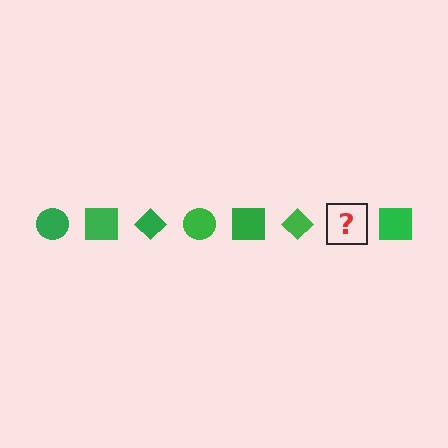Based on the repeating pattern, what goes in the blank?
The blank should be a green circle.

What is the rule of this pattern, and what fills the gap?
The rule is that the pattern cycles through circle, square, diamond shapes in green. The gap should be filled with a green circle.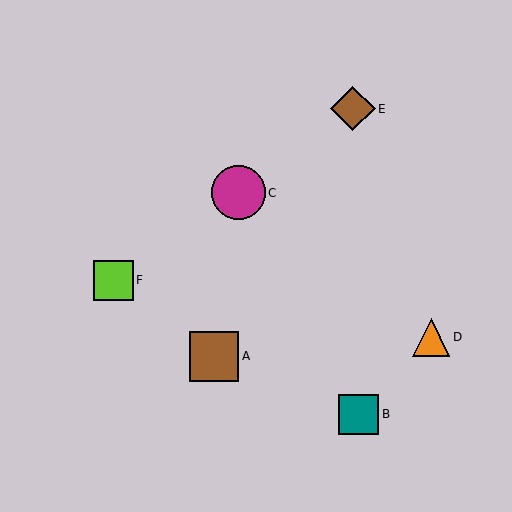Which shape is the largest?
The magenta circle (labeled C) is the largest.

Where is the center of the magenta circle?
The center of the magenta circle is at (238, 193).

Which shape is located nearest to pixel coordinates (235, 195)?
The magenta circle (labeled C) at (238, 193) is nearest to that location.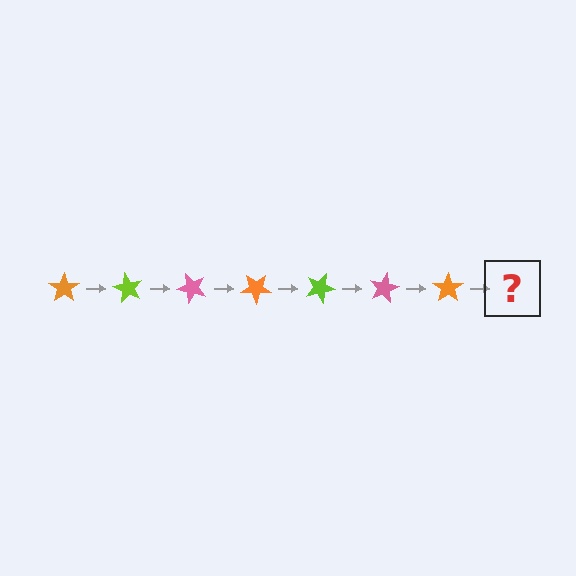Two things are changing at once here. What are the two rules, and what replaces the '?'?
The two rules are that it rotates 60 degrees each step and the color cycles through orange, lime, and pink. The '?' should be a lime star, rotated 420 degrees from the start.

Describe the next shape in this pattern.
It should be a lime star, rotated 420 degrees from the start.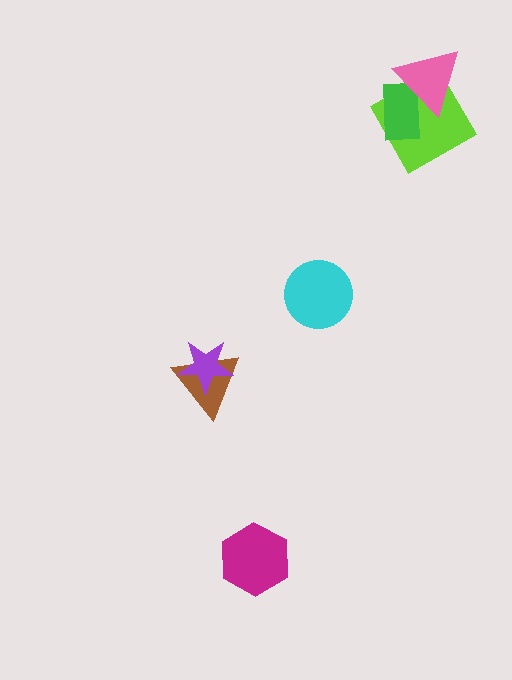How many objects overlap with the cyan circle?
0 objects overlap with the cyan circle.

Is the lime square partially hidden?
Yes, it is partially covered by another shape.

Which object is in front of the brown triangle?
The purple star is in front of the brown triangle.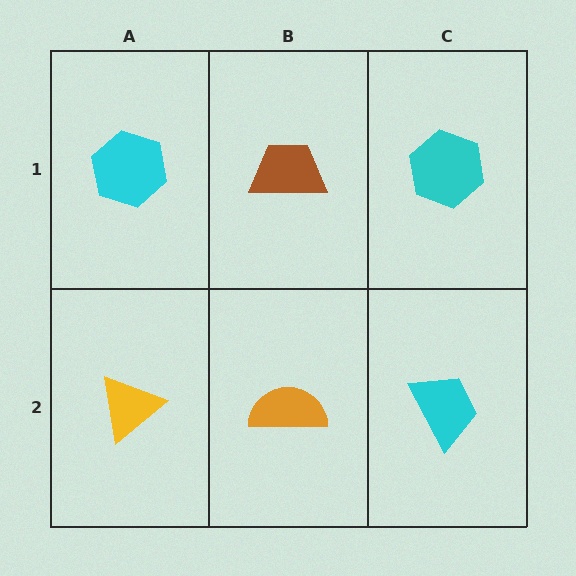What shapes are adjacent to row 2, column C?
A cyan hexagon (row 1, column C), an orange semicircle (row 2, column B).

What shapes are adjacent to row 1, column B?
An orange semicircle (row 2, column B), a cyan hexagon (row 1, column A), a cyan hexagon (row 1, column C).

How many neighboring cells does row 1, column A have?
2.